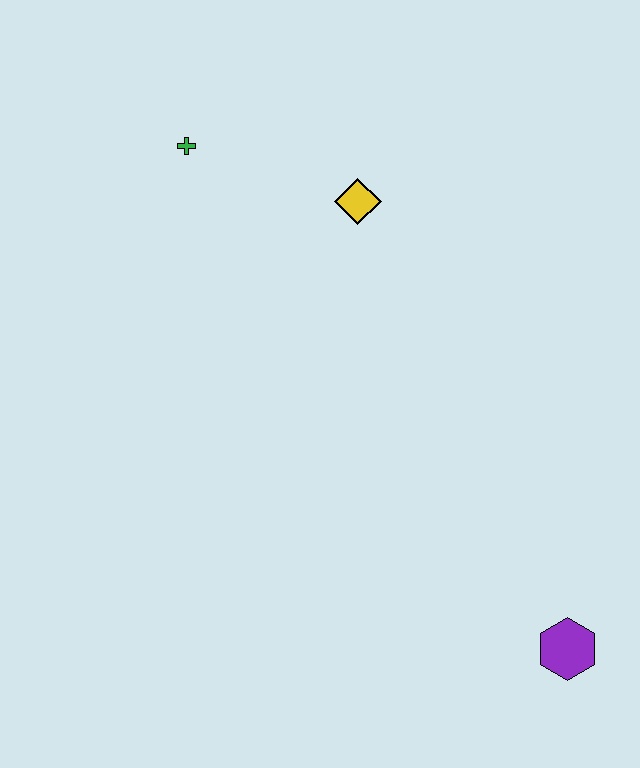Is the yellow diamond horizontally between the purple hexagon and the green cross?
Yes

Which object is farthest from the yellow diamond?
The purple hexagon is farthest from the yellow diamond.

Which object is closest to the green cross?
The yellow diamond is closest to the green cross.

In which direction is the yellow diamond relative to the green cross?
The yellow diamond is to the right of the green cross.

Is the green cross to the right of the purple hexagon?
No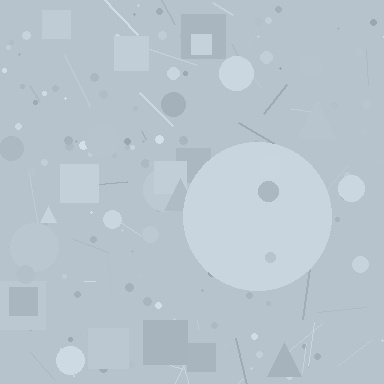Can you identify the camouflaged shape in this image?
The camouflaged shape is a circle.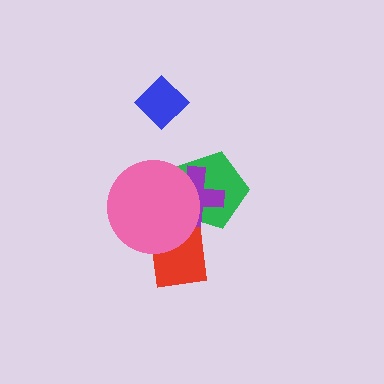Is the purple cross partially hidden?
Yes, it is partially covered by another shape.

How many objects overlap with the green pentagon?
3 objects overlap with the green pentagon.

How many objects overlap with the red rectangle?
3 objects overlap with the red rectangle.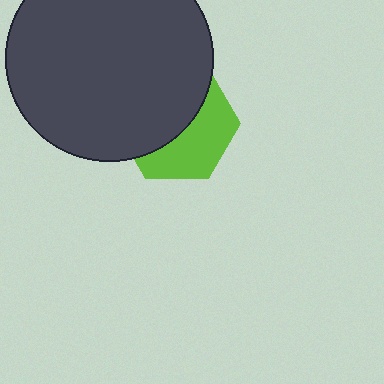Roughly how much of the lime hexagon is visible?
About half of it is visible (roughly 45%).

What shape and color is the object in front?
The object in front is a dark gray circle.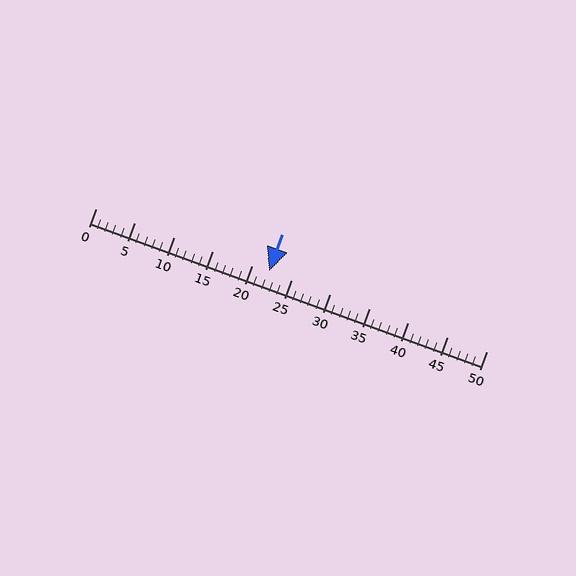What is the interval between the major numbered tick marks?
The major tick marks are spaced 5 units apart.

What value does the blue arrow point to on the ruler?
The blue arrow points to approximately 22.